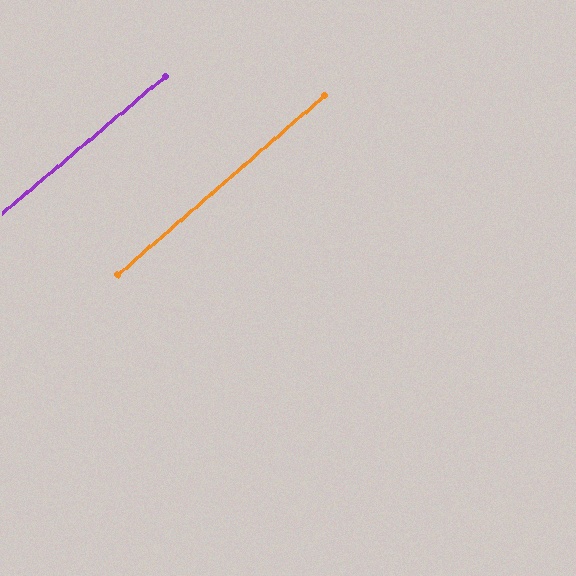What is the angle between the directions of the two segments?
Approximately 1 degree.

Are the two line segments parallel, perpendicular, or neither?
Parallel — their directions differ by only 0.8°.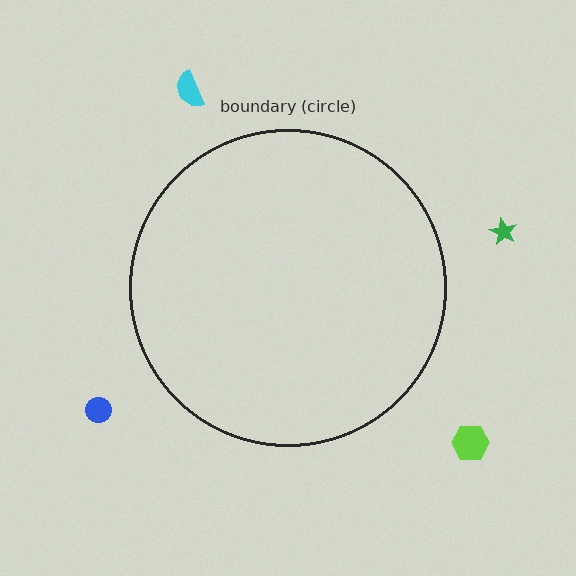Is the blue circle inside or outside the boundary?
Outside.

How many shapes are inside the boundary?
0 inside, 4 outside.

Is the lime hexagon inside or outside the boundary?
Outside.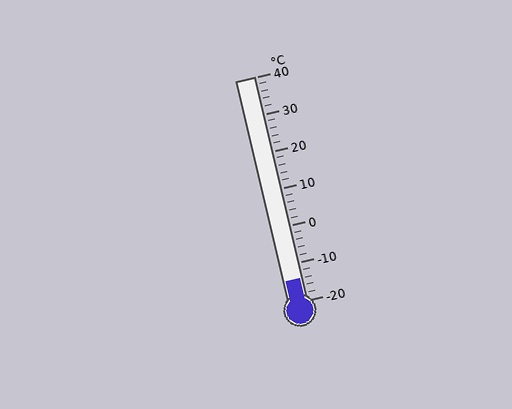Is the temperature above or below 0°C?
The temperature is below 0°C.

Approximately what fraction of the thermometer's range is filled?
The thermometer is filled to approximately 10% of its range.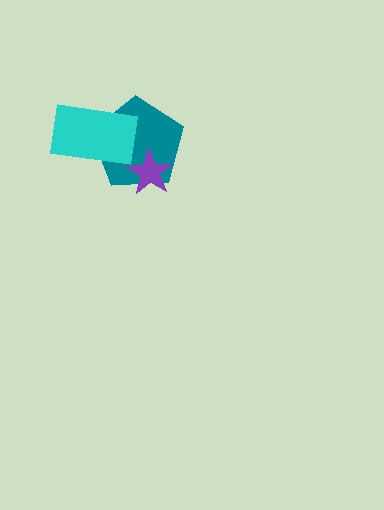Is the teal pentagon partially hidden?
Yes, it is partially covered by another shape.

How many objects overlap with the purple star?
1 object overlaps with the purple star.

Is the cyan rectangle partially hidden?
No, no other shape covers it.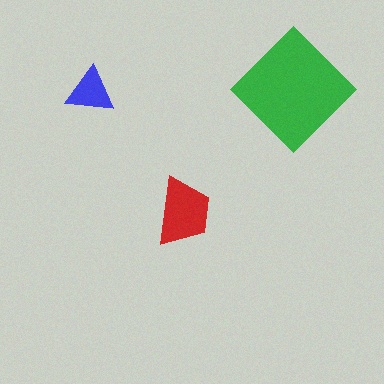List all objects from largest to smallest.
The green diamond, the red trapezoid, the blue triangle.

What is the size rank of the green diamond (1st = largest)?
1st.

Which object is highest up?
The green diamond is topmost.